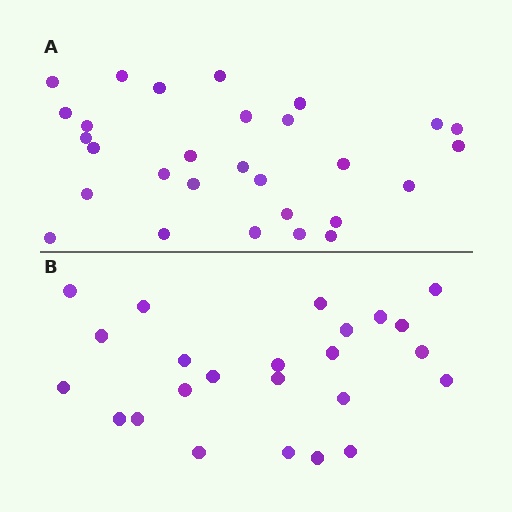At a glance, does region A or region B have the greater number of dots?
Region A (the top region) has more dots.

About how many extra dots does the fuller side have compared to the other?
Region A has about 5 more dots than region B.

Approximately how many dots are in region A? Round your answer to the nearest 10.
About 30 dots. (The exact count is 29, which rounds to 30.)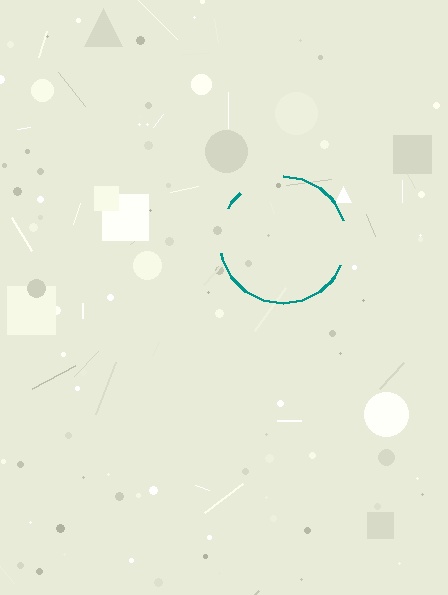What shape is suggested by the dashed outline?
The dashed outline suggests a circle.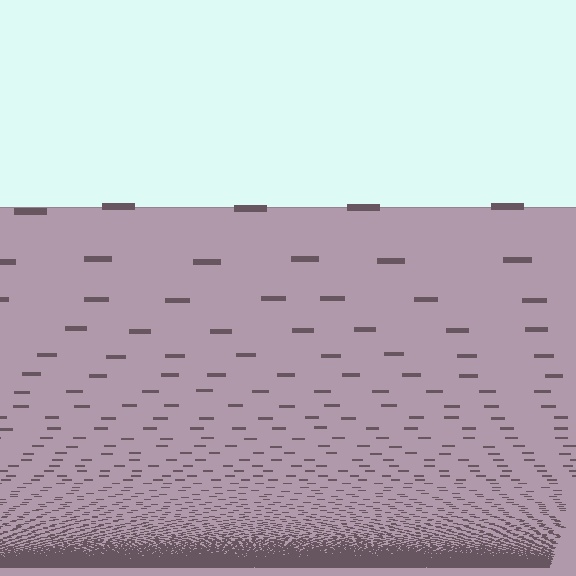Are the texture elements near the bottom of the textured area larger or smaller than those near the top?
Smaller. The gradient is inverted — elements near the bottom are smaller and denser.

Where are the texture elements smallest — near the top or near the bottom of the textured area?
Near the bottom.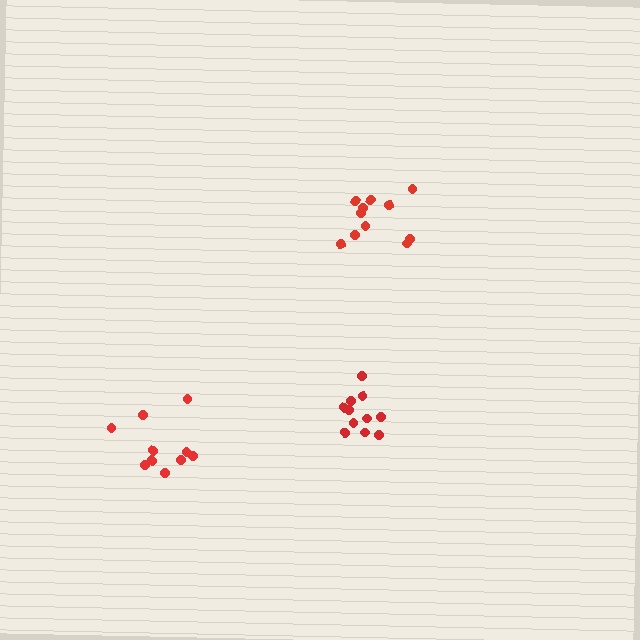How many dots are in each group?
Group 1: 11 dots, Group 2: 11 dots, Group 3: 10 dots (32 total).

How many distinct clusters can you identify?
There are 3 distinct clusters.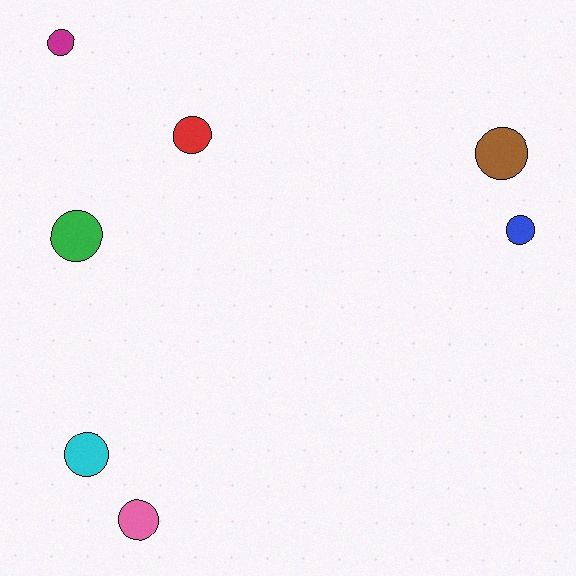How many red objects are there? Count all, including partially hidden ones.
There is 1 red object.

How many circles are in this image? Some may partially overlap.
There are 7 circles.